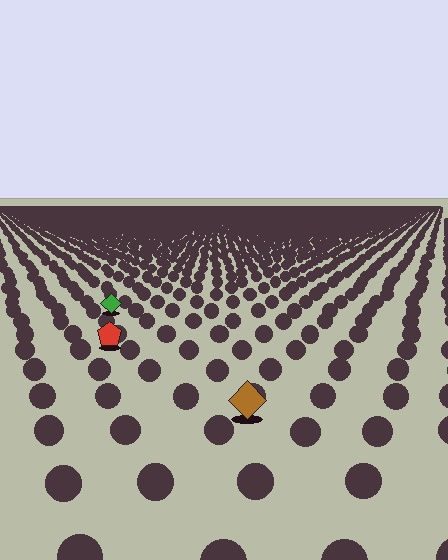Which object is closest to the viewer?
The brown diamond is closest. The texture marks near it are larger and more spread out.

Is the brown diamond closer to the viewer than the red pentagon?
Yes. The brown diamond is closer — you can tell from the texture gradient: the ground texture is coarser near it.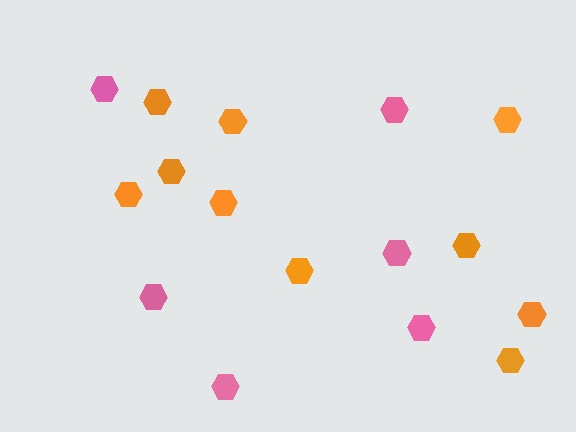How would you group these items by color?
There are 2 groups: one group of pink hexagons (6) and one group of orange hexagons (10).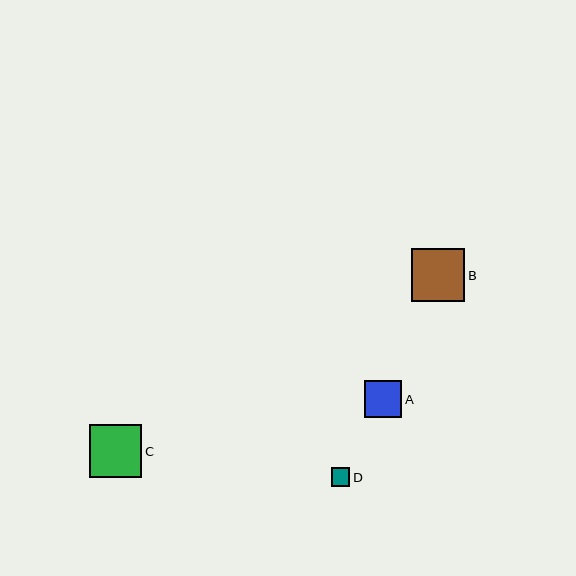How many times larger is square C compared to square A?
Square C is approximately 1.4 times the size of square A.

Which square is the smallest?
Square D is the smallest with a size of approximately 19 pixels.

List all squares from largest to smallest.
From largest to smallest: B, C, A, D.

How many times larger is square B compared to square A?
Square B is approximately 1.4 times the size of square A.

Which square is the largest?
Square B is the largest with a size of approximately 54 pixels.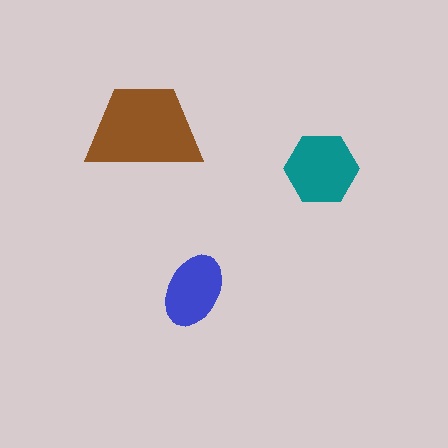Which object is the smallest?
The blue ellipse.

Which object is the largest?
The brown trapezoid.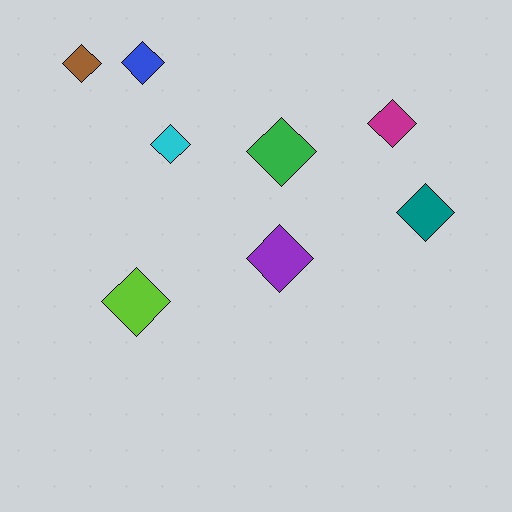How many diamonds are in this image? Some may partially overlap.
There are 8 diamonds.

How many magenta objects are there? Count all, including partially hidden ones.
There is 1 magenta object.